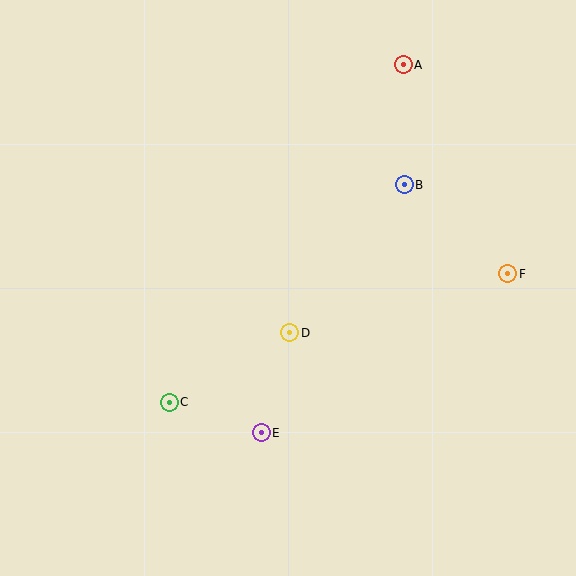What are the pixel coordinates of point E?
Point E is at (261, 433).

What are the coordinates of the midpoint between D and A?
The midpoint between D and A is at (346, 199).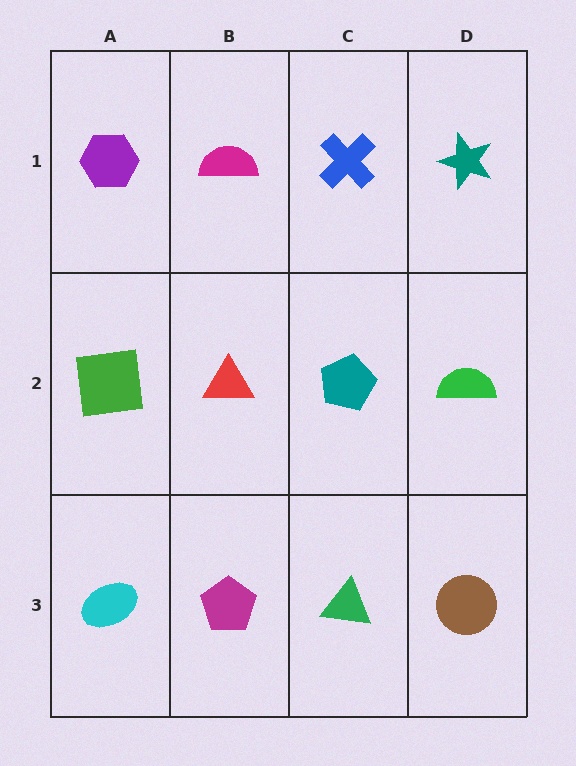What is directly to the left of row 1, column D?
A blue cross.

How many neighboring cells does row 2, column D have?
3.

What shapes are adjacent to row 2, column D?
A teal star (row 1, column D), a brown circle (row 3, column D), a teal pentagon (row 2, column C).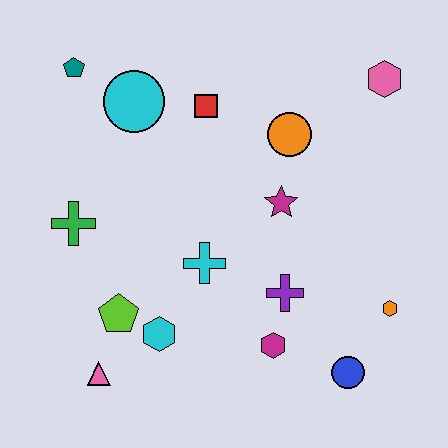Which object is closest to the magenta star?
The orange circle is closest to the magenta star.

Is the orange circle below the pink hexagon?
Yes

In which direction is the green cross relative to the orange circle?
The green cross is to the left of the orange circle.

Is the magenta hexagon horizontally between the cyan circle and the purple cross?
Yes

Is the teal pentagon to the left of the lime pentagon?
Yes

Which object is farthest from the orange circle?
The pink triangle is farthest from the orange circle.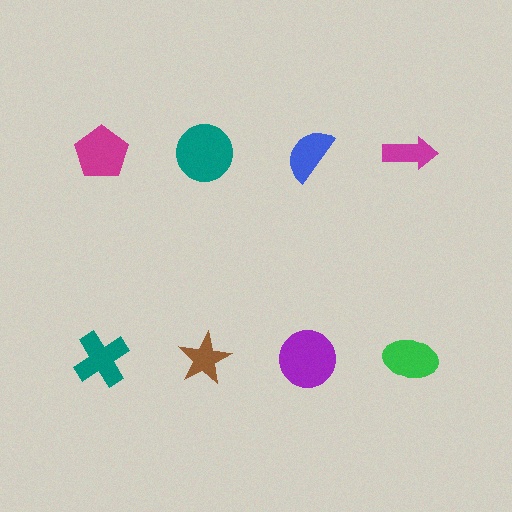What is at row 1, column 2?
A teal circle.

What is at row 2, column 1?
A teal cross.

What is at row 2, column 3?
A purple circle.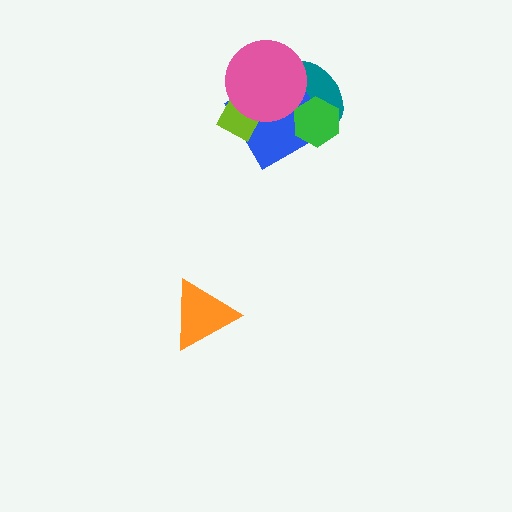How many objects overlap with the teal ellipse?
3 objects overlap with the teal ellipse.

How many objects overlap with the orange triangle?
0 objects overlap with the orange triangle.